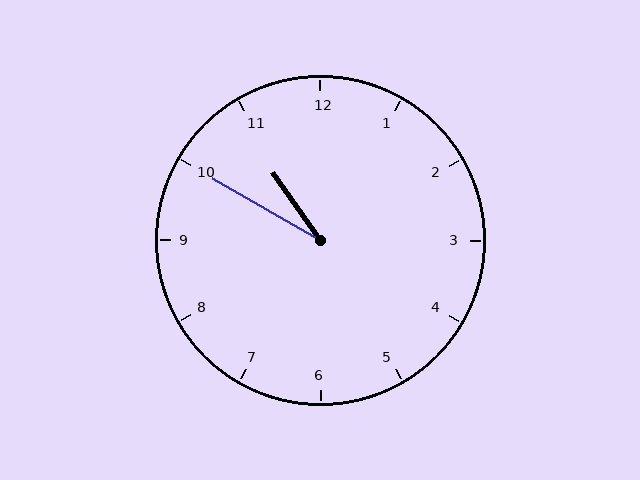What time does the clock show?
10:50.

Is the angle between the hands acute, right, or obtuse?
It is acute.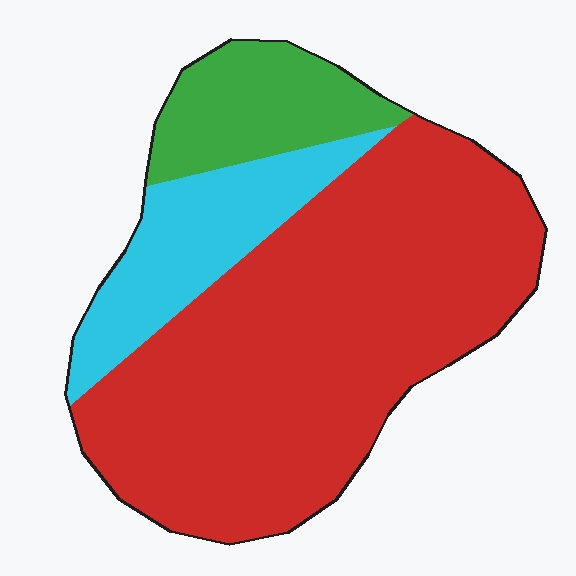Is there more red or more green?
Red.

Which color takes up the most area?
Red, at roughly 70%.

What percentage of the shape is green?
Green takes up about one eighth (1/8) of the shape.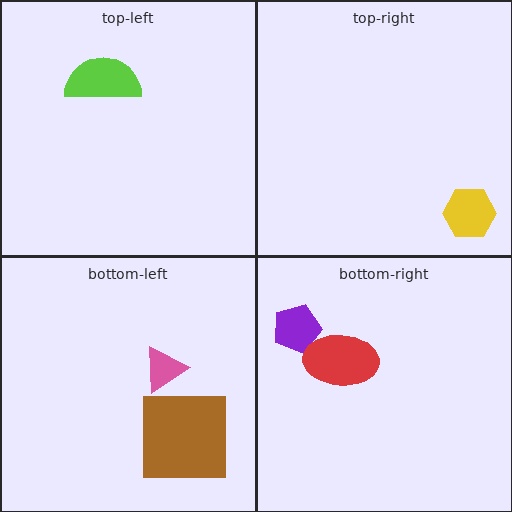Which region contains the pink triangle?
The bottom-left region.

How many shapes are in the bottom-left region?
2.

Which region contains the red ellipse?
The bottom-right region.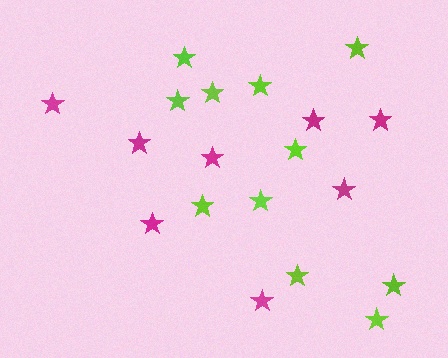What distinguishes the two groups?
There are 2 groups: one group of magenta stars (8) and one group of lime stars (11).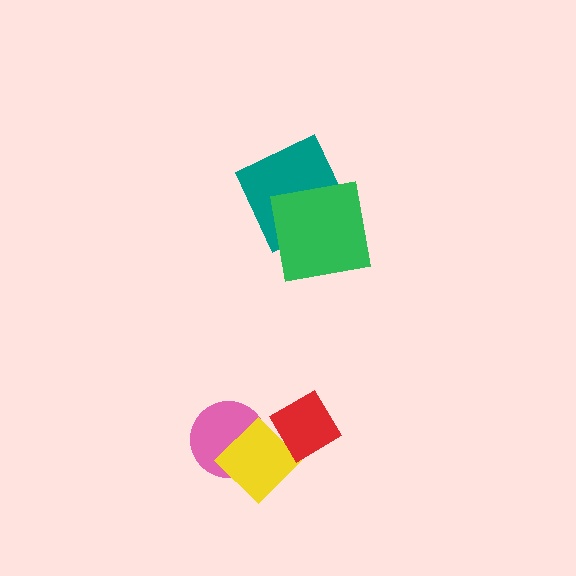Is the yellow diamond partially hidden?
Yes, it is partially covered by another shape.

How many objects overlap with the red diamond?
1 object overlaps with the red diamond.